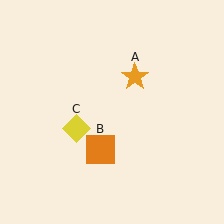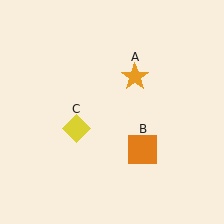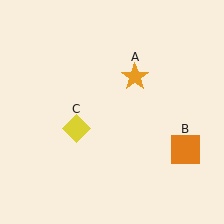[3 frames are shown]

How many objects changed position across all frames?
1 object changed position: orange square (object B).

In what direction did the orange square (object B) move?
The orange square (object B) moved right.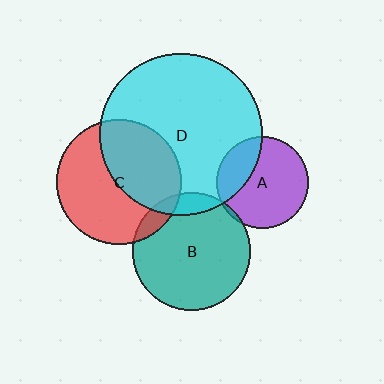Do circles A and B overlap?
Yes.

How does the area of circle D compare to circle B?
Approximately 1.9 times.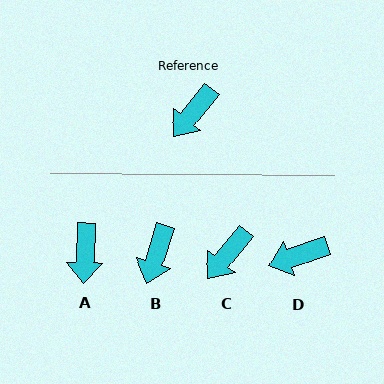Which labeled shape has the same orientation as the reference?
C.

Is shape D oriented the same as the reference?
No, it is off by about 32 degrees.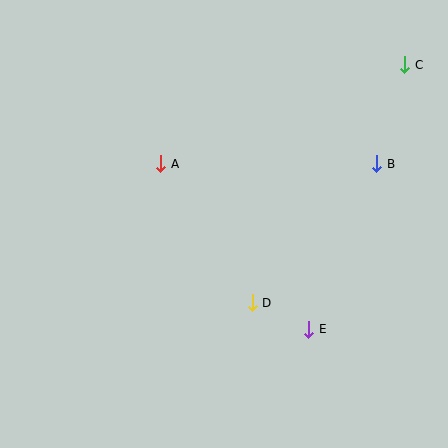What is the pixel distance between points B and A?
The distance between B and A is 216 pixels.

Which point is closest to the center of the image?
Point D at (252, 303) is closest to the center.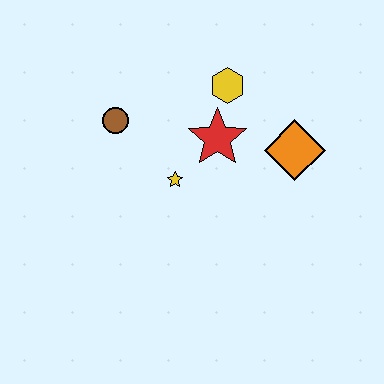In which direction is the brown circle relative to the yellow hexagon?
The brown circle is to the left of the yellow hexagon.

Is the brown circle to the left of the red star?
Yes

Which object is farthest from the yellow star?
The orange diamond is farthest from the yellow star.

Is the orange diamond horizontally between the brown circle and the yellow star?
No